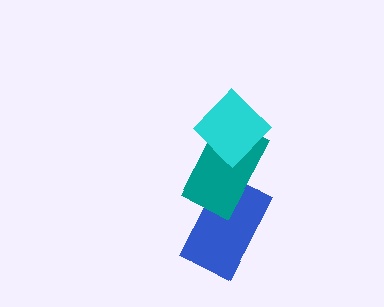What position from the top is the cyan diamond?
The cyan diamond is 1st from the top.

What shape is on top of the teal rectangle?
The cyan diamond is on top of the teal rectangle.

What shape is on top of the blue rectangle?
The teal rectangle is on top of the blue rectangle.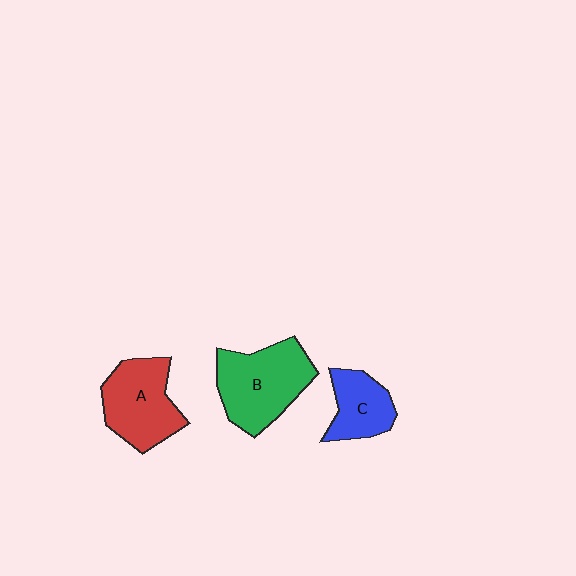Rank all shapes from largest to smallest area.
From largest to smallest: B (green), A (red), C (blue).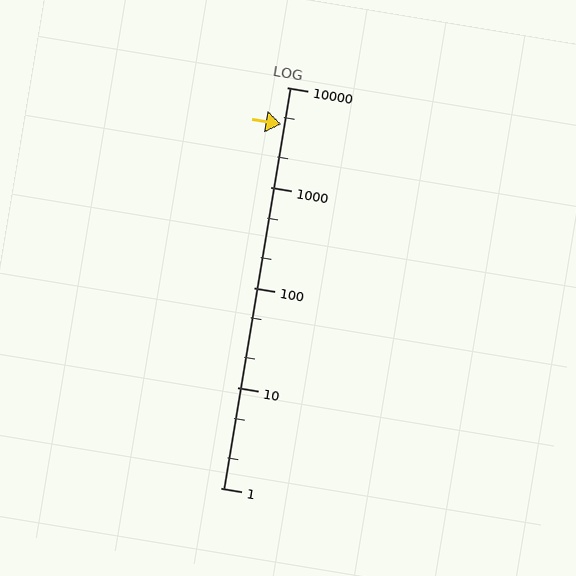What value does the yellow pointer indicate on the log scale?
The pointer indicates approximately 4300.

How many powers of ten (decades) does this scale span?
The scale spans 4 decades, from 1 to 10000.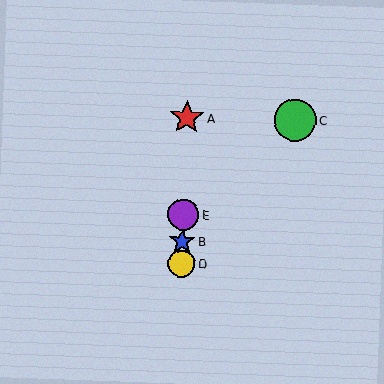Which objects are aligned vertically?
Objects A, B, D, E are aligned vertically.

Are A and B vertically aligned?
Yes, both are at x≈187.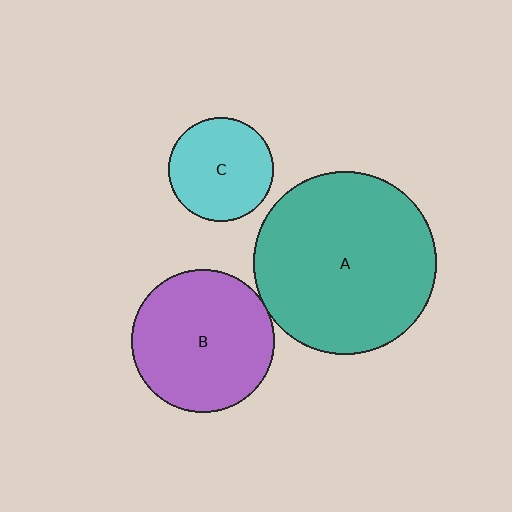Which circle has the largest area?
Circle A (teal).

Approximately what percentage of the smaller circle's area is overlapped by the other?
Approximately 5%.